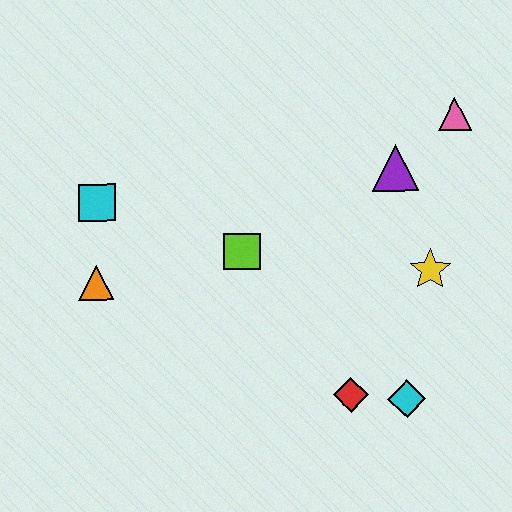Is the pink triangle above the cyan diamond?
Yes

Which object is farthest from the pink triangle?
The orange triangle is farthest from the pink triangle.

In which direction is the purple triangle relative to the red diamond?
The purple triangle is above the red diamond.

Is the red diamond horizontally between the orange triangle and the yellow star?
Yes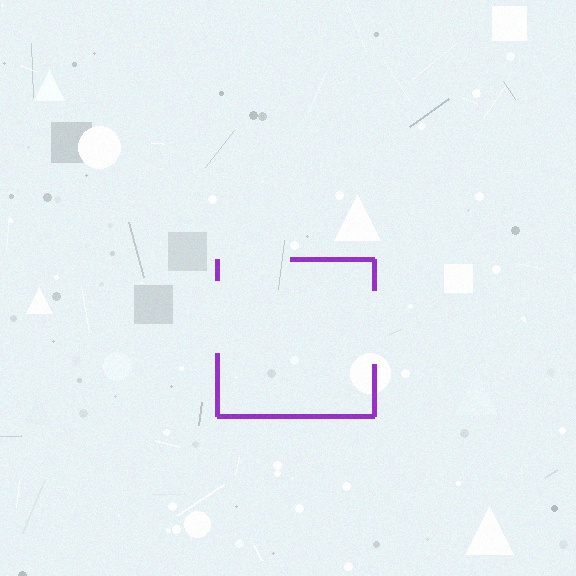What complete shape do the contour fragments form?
The contour fragments form a square.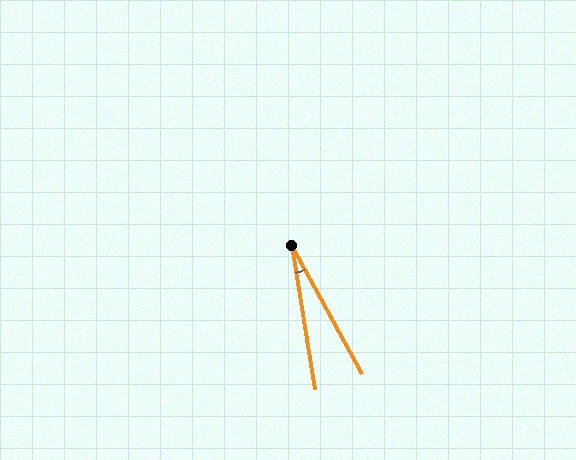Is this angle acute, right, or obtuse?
It is acute.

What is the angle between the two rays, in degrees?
Approximately 20 degrees.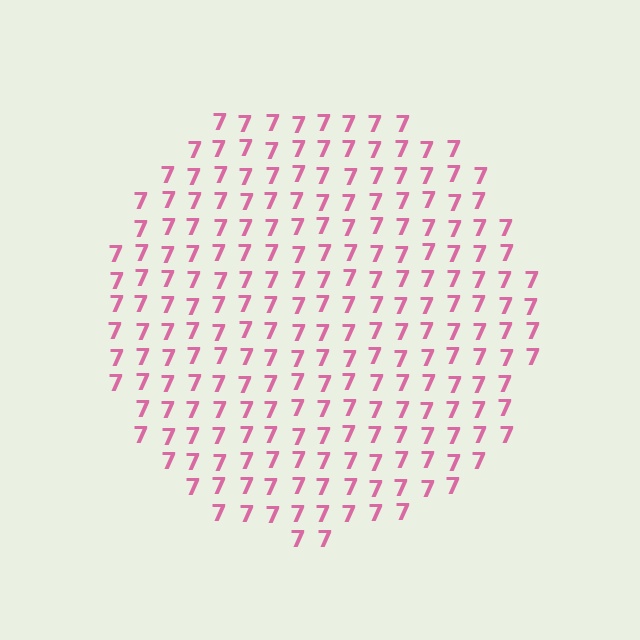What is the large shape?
The large shape is a circle.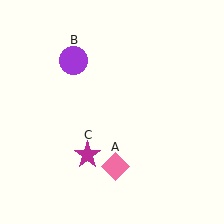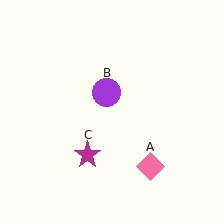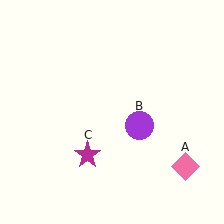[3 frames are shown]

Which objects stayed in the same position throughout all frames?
Magenta star (object C) remained stationary.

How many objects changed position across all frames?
2 objects changed position: pink diamond (object A), purple circle (object B).